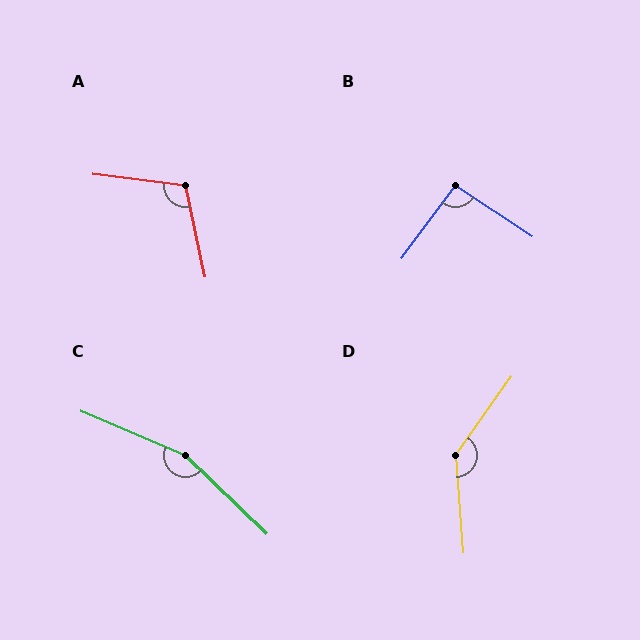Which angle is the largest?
C, at approximately 159 degrees.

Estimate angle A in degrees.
Approximately 109 degrees.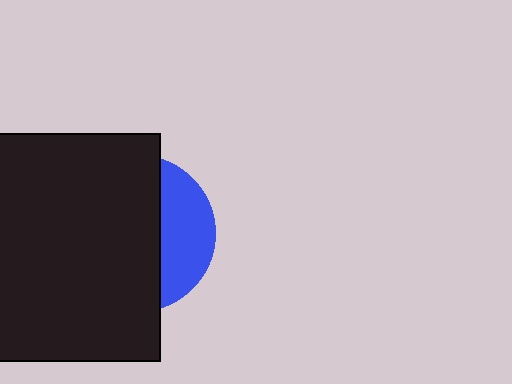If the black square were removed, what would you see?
You would see the complete blue circle.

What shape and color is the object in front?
The object in front is a black square.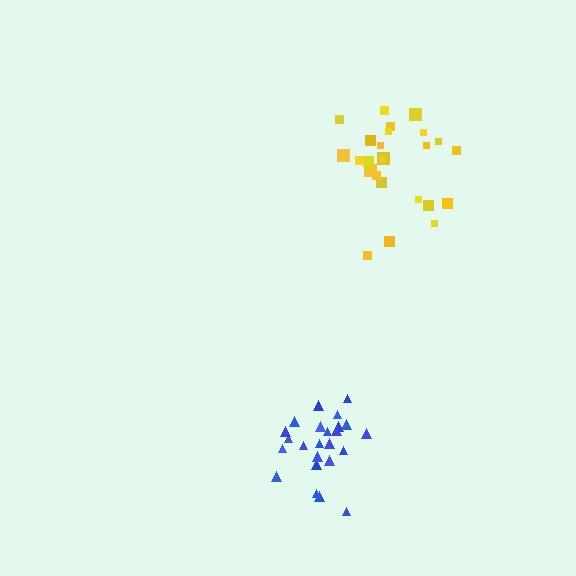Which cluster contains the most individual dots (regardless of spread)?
Yellow (25).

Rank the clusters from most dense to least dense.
blue, yellow.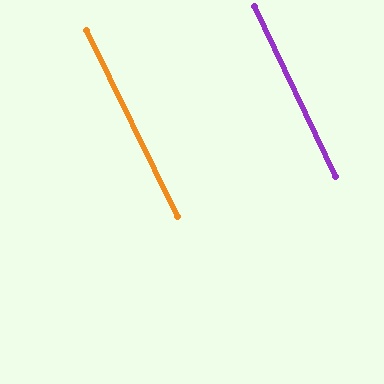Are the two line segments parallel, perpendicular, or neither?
Parallel — their directions differ by only 0.4°.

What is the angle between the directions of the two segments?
Approximately 0 degrees.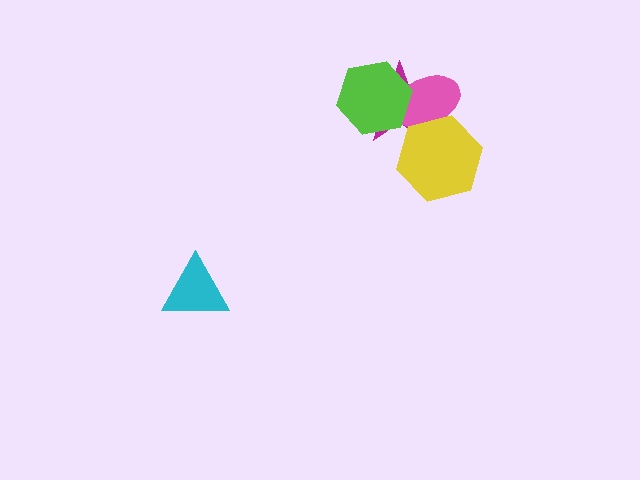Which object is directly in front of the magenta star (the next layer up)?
The pink ellipse is directly in front of the magenta star.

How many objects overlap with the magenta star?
3 objects overlap with the magenta star.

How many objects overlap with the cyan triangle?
0 objects overlap with the cyan triangle.